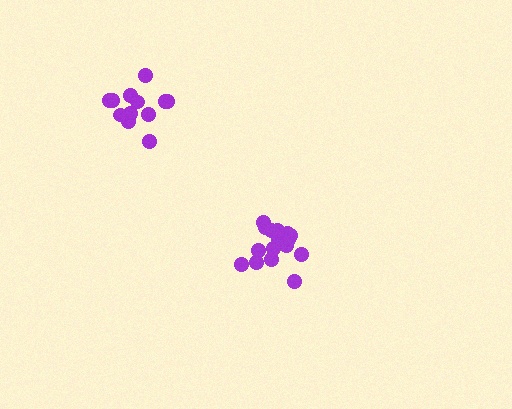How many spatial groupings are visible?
There are 2 spatial groupings.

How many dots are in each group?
Group 1: 12 dots, Group 2: 17 dots (29 total).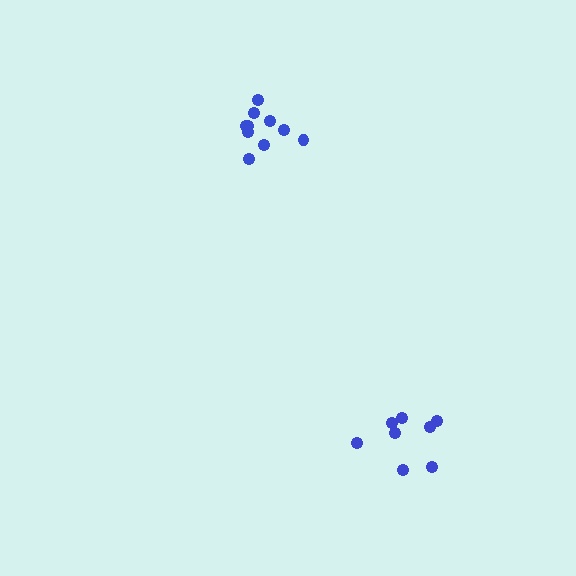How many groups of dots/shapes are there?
There are 2 groups.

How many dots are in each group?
Group 1: 8 dots, Group 2: 10 dots (18 total).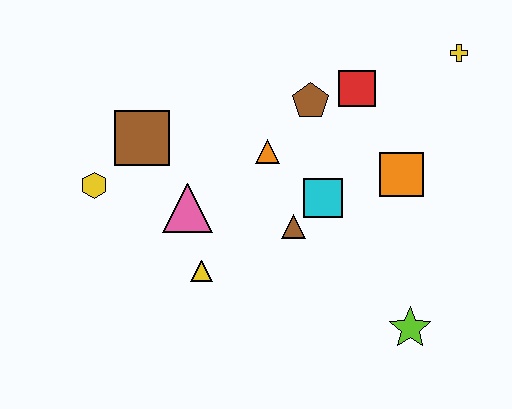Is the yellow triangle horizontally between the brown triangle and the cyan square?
No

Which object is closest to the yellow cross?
The red square is closest to the yellow cross.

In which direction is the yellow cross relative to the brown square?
The yellow cross is to the right of the brown square.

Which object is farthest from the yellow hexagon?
The yellow cross is farthest from the yellow hexagon.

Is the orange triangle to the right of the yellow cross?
No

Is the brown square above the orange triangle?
Yes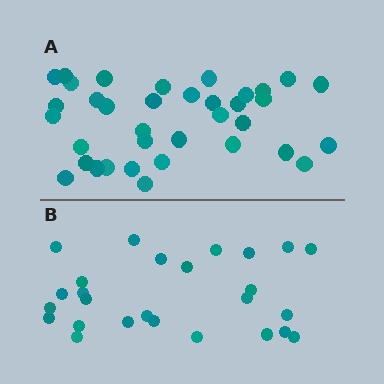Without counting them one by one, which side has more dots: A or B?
Region A (the top region) has more dots.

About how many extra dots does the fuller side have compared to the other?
Region A has roughly 10 or so more dots than region B.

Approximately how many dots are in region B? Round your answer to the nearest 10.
About 30 dots. (The exact count is 26, which rounds to 30.)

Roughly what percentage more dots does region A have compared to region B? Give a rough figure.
About 40% more.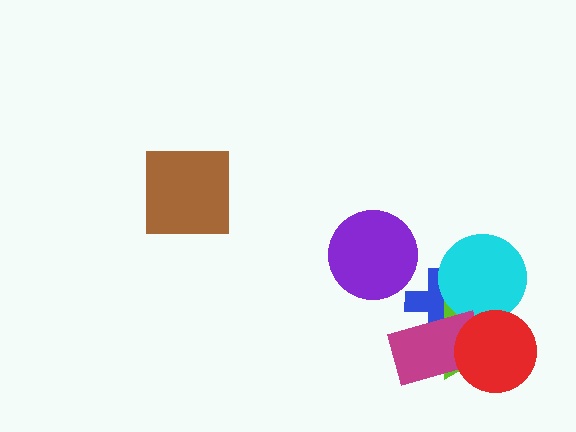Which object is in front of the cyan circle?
The red circle is in front of the cyan circle.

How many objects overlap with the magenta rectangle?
3 objects overlap with the magenta rectangle.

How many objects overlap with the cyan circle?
3 objects overlap with the cyan circle.